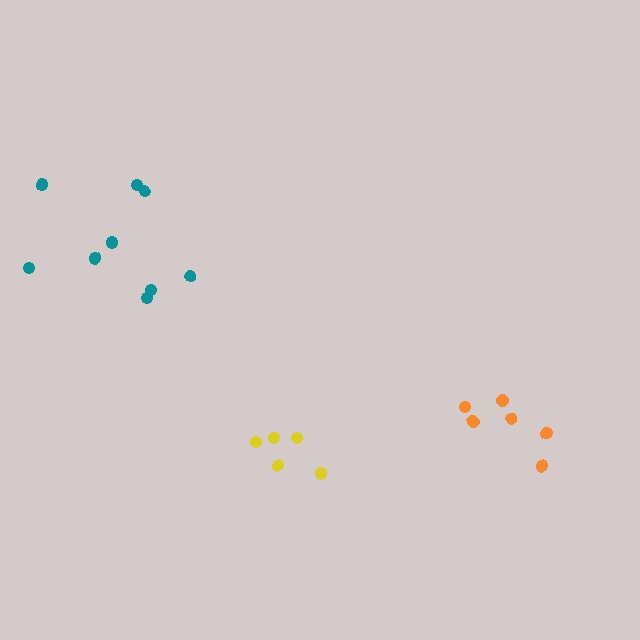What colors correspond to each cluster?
The clusters are colored: yellow, orange, teal.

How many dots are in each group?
Group 1: 5 dots, Group 2: 6 dots, Group 3: 9 dots (20 total).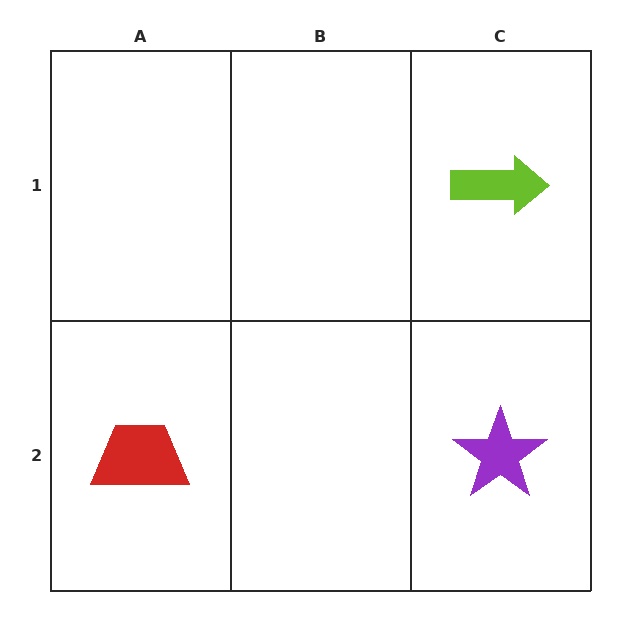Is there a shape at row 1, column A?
No, that cell is empty.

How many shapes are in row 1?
1 shape.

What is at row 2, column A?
A red trapezoid.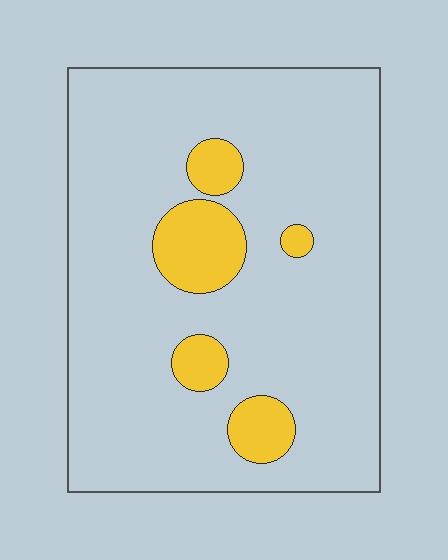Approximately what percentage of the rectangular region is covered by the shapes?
Approximately 15%.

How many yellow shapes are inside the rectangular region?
5.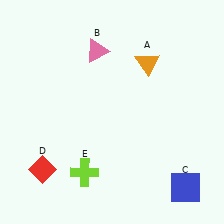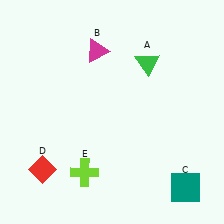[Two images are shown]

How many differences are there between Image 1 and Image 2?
There are 3 differences between the two images.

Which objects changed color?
A changed from orange to green. B changed from pink to magenta. C changed from blue to teal.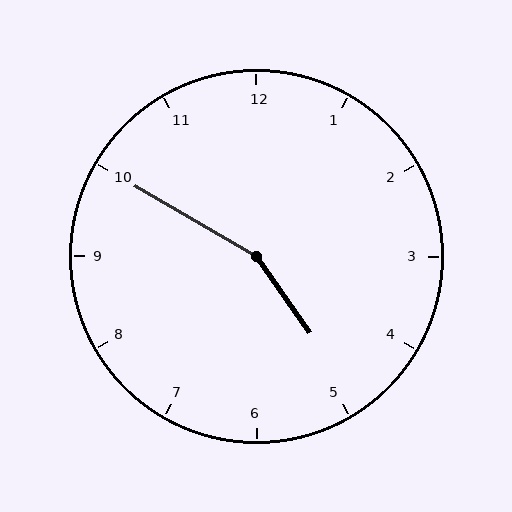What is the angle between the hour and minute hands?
Approximately 155 degrees.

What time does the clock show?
4:50.